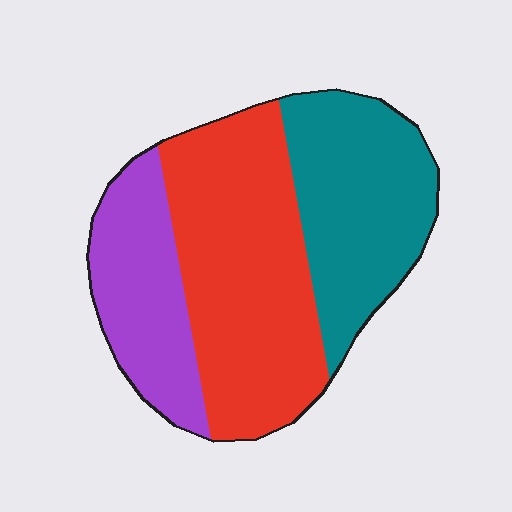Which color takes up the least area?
Purple, at roughly 25%.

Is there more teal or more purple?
Teal.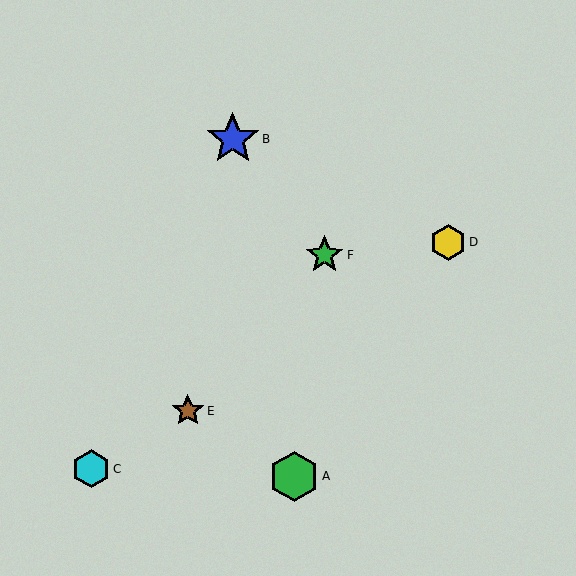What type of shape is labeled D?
Shape D is a yellow hexagon.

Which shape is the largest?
The blue star (labeled B) is the largest.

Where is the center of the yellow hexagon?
The center of the yellow hexagon is at (448, 242).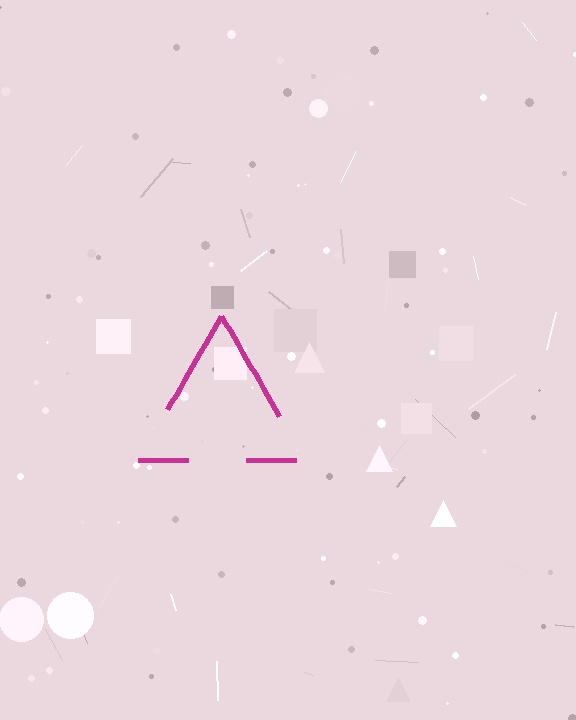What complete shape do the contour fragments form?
The contour fragments form a triangle.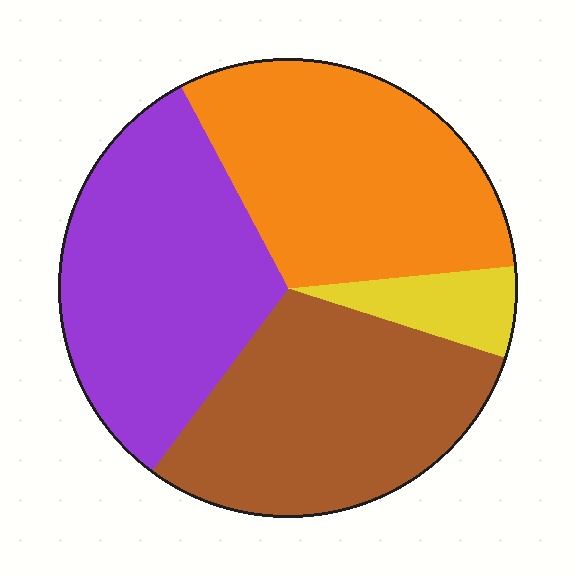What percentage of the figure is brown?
Brown covers around 30% of the figure.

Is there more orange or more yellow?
Orange.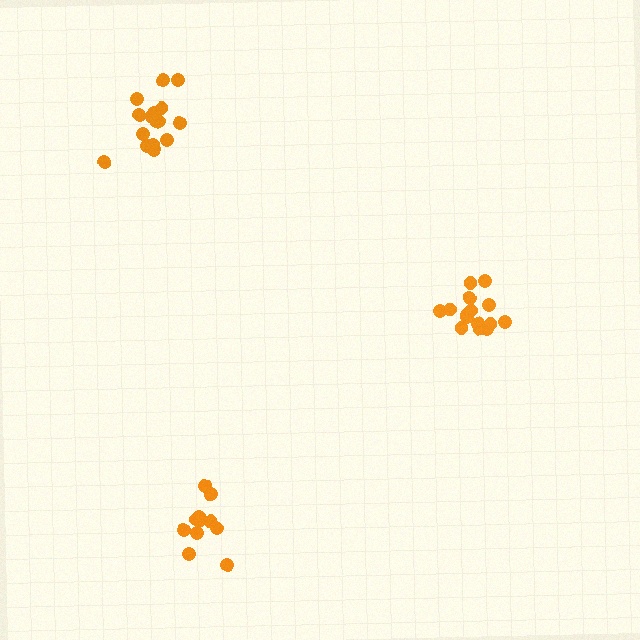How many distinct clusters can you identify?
There are 3 distinct clusters.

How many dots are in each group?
Group 1: 15 dots, Group 2: 13 dots, Group 3: 17 dots (45 total).